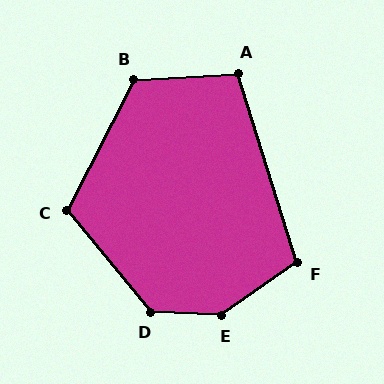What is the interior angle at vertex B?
Approximately 120 degrees (obtuse).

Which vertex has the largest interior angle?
E, at approximately 142 degrees.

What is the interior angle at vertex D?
Approximately 133 degrees (obtuse).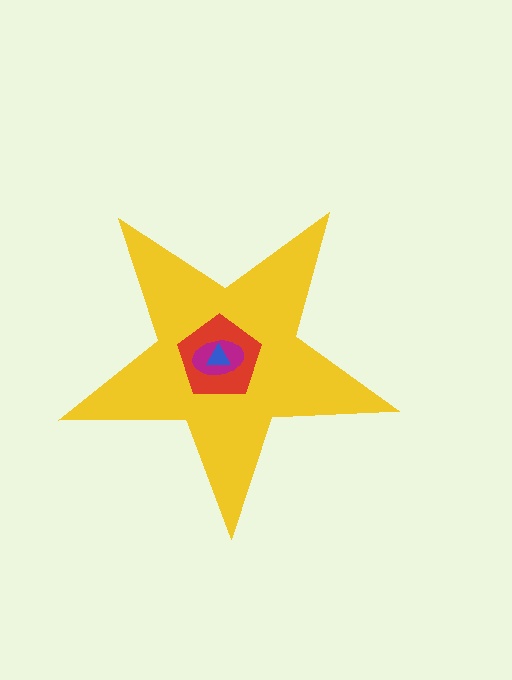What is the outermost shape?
The yellow star.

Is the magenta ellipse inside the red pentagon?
Yes.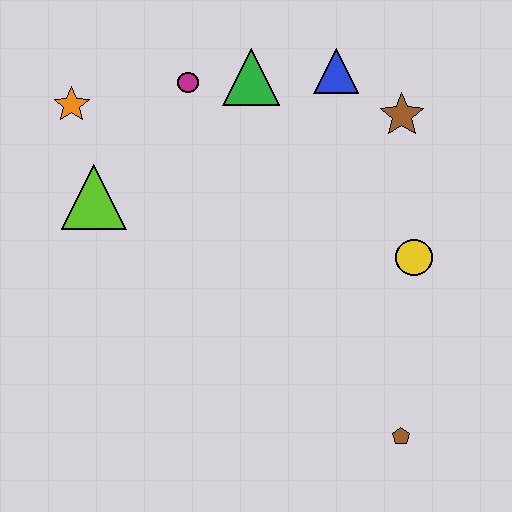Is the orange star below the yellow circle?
No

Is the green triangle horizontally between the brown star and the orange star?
Yes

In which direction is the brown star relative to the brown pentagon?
The brown star is above the brown pentagon.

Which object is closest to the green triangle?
The magenta circle is closest to the green triangle.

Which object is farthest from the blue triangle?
The brown pentagon is farthest from the blue triangle.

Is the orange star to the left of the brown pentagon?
Yes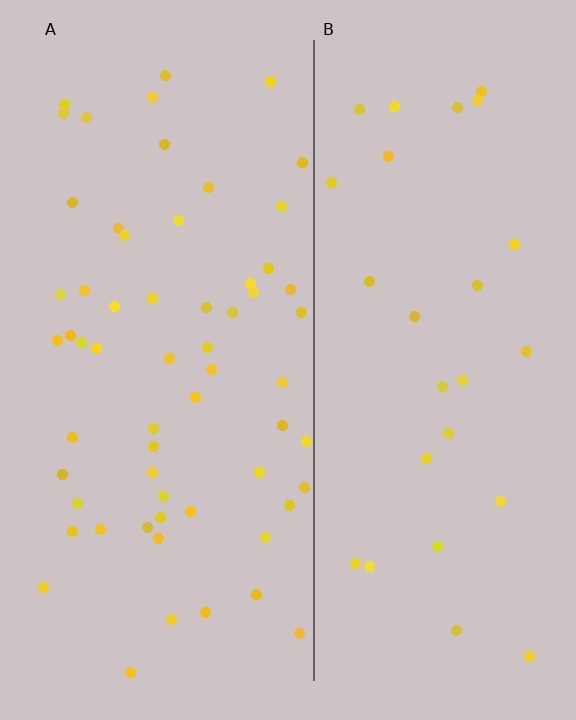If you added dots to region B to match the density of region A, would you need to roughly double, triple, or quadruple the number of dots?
Approximately double.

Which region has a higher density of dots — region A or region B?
A (the left).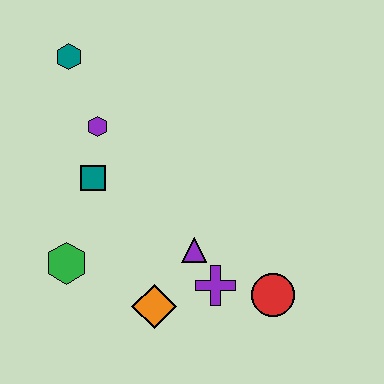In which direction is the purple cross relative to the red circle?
The purple cross is to the left of the red circle.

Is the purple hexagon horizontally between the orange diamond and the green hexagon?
Yes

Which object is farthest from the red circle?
The teal hexagon is farthest from the red circle.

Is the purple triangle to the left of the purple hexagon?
No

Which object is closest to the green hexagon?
The teal square is closest to the green hexagon.